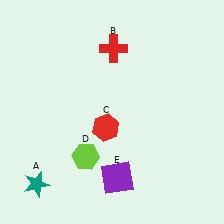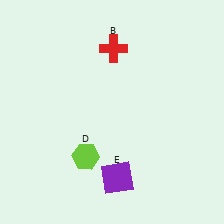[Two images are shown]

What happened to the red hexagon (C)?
The red hexagon (C) was removed in Image 2. It was in the bottom-left area of Image 1.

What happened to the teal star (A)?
The teal star (A) was removed in Image 2. It was in the bottom-left area of Image 1.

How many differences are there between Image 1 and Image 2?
There are 2 differences between the two images.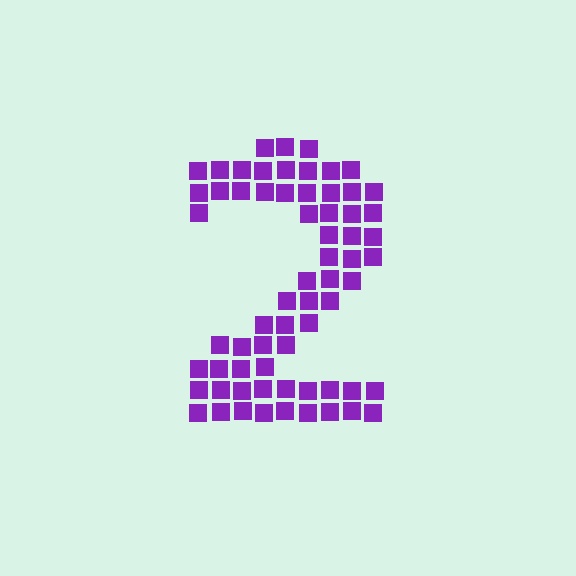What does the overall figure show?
The overall figure shows the digit 2.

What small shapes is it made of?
It is made of small squares.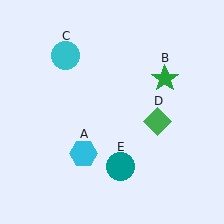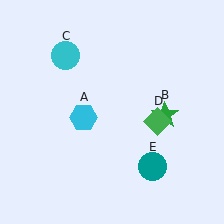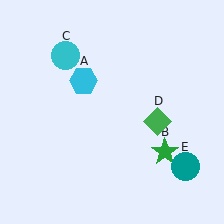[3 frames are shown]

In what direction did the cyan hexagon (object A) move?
The cyan hexagon (object A) moved up.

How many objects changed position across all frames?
3 objects changed position: cyan hexagon (object A), green star (object B), teal circle (object E).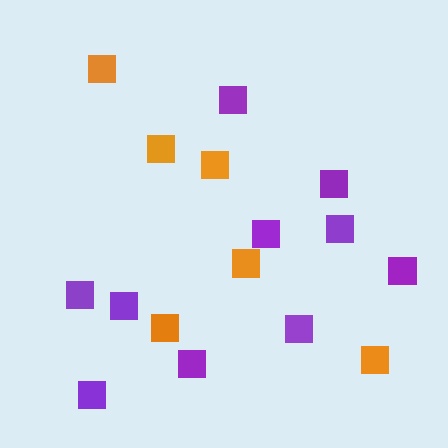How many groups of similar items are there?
There are 2 groups: one group of orange squares (6) and one group of purple squares (10).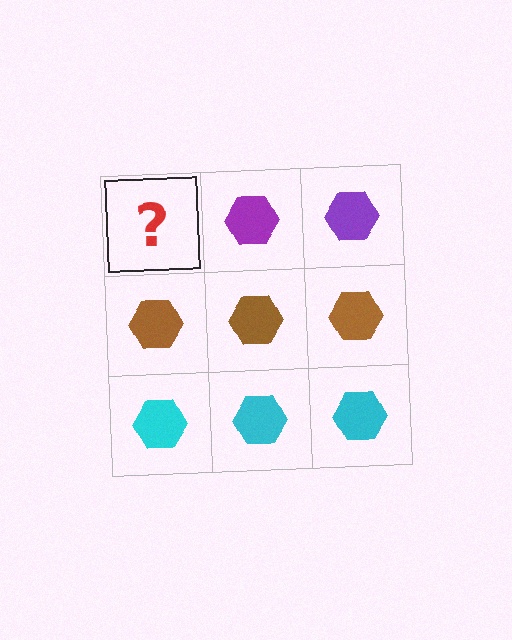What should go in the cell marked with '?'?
The missing cell should contain a purple hexagon.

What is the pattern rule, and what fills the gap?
The rule is that each row has a consistent color. The gap should be filled with a purple hexagon.